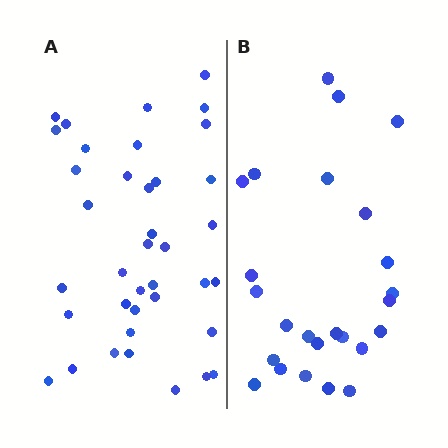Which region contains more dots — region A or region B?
Region A (the left region) has more dots.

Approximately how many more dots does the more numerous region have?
Region A has approximately 15 more dots than region B.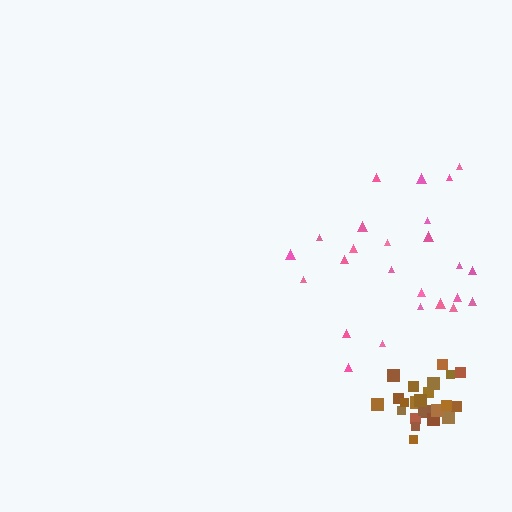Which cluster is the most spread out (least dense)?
Pink.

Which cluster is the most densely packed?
Brown.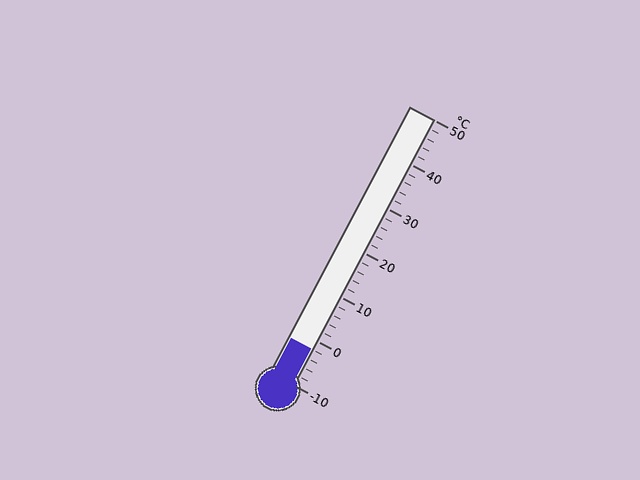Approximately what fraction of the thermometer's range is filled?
The thermometer is filled to approximately 15% of its range.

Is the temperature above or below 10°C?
The temperature is below 10°C.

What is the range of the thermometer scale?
The thermometer scale ranges from -10°C to 50°C.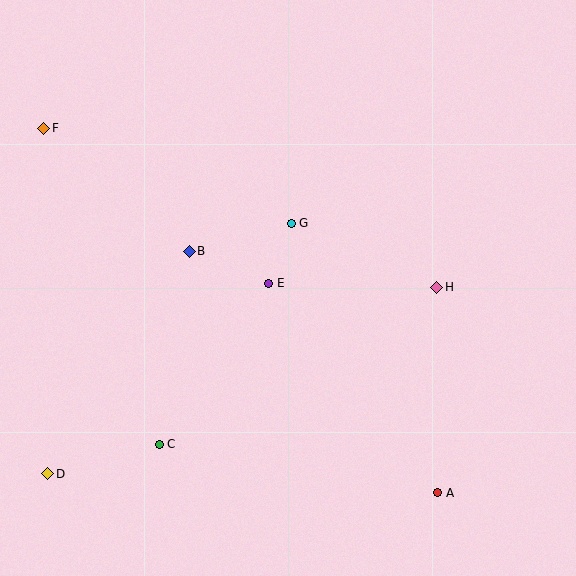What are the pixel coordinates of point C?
Point C is at (159, 444).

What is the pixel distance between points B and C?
The distance between B and C is 195 pixels.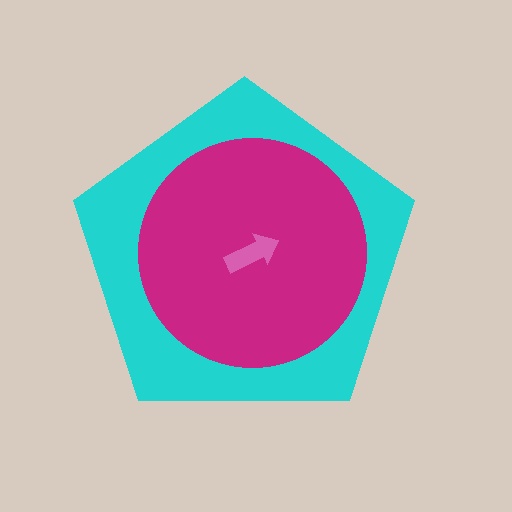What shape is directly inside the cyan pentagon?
The magenta circle.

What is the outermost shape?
The cyan pentagon.